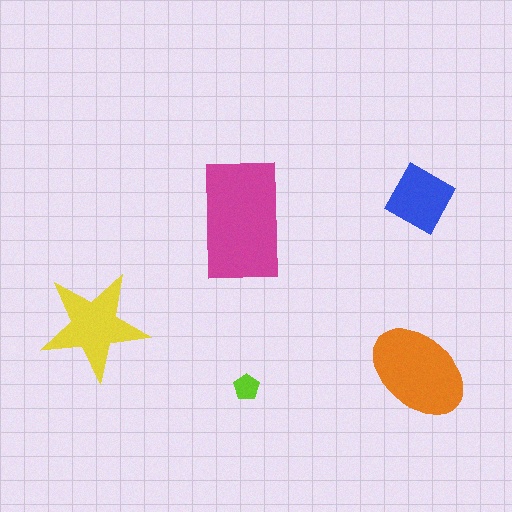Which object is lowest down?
The lime pentagon is bottommost.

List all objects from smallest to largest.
The lime pentagon, the blue square, the yellow star, the orange ellipse, the magenta rectangle.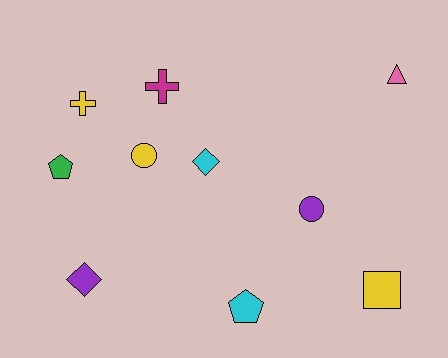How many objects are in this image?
There are 10 objects.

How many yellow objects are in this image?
There are 3 yellow objects.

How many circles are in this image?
There are 2 circles.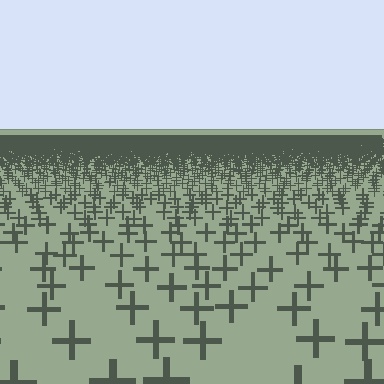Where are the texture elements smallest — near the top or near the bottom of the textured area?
Near the top.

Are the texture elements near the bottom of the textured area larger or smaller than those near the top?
Larger. Near the bottom, elements are closer to the viewer and appear at a bigger on-screen size.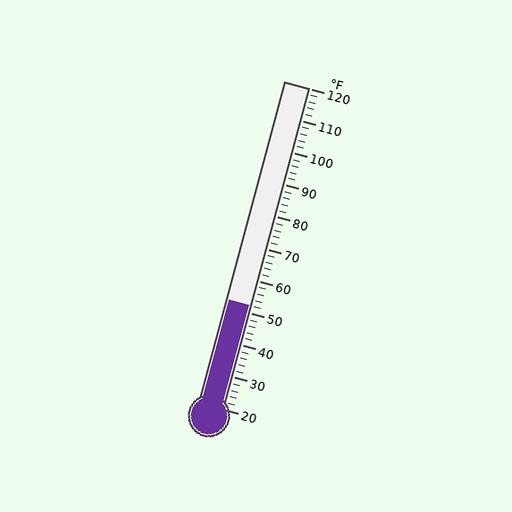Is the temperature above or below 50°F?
The temperature is above 50°F.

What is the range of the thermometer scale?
The thermometer scale ranges from 20°F to 120°F.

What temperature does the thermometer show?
The thermometer shows approximately 52°F.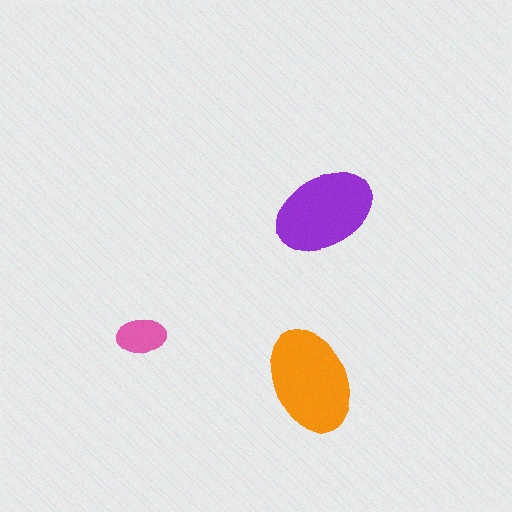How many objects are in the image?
There are 3 objects in the image.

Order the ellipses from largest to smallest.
the orange one, the purple one, the pink one.